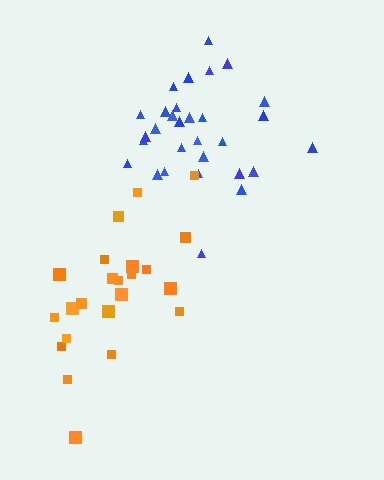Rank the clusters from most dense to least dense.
blue, orange.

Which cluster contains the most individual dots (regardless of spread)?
Blue (30).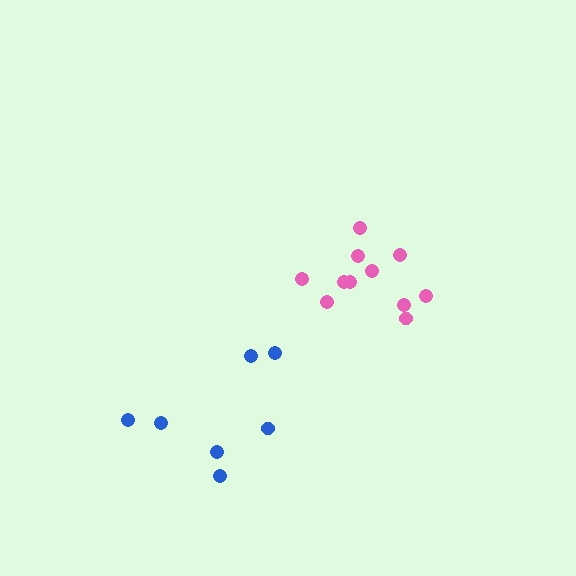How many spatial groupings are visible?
There are 2 spatial groupings.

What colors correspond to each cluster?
The clusters are colored: blue, pink.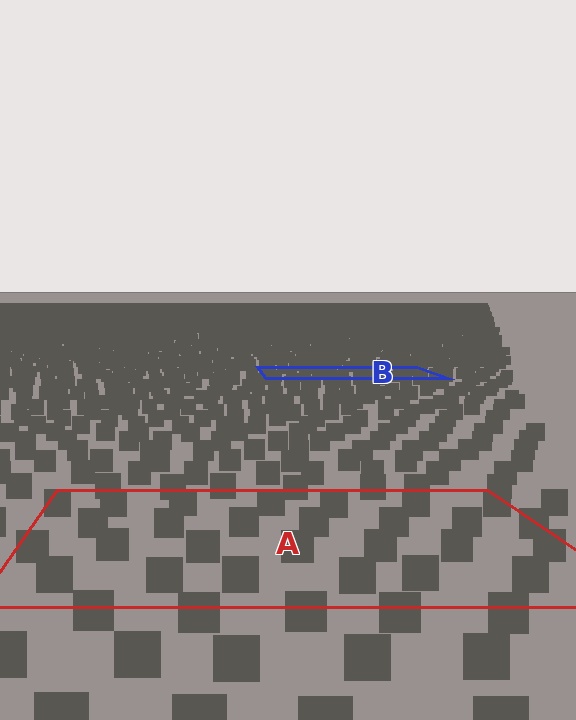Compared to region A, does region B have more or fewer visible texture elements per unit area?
Region B has more texture elements per unit area — they are packed more densely because it is farther away.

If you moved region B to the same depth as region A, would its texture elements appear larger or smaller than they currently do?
They would appear larger. At a closer depth, the same texture elements are projected at a bigger on-screen size.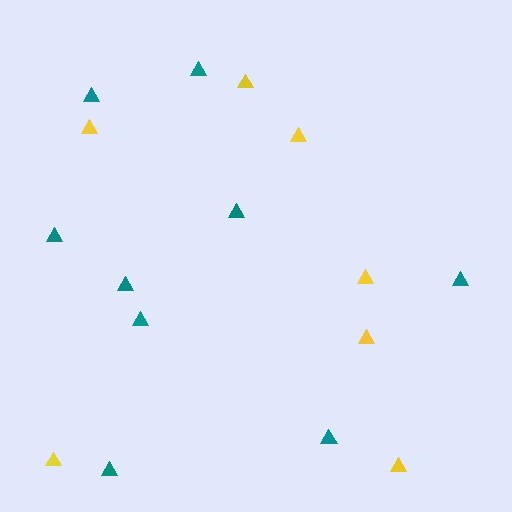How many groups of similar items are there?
There are 2 groups: one group of yellow triangles (7) and one group of teal triangles (9).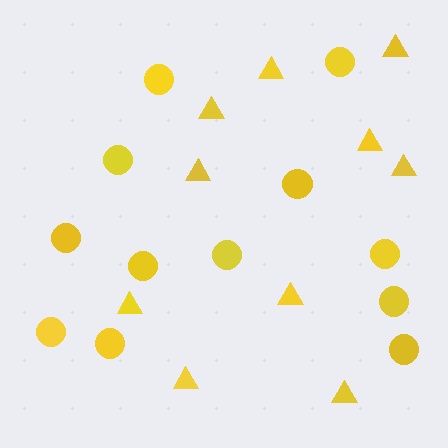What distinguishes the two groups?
There are 2 groups: one group of triangles (10) and one group of circles (12).